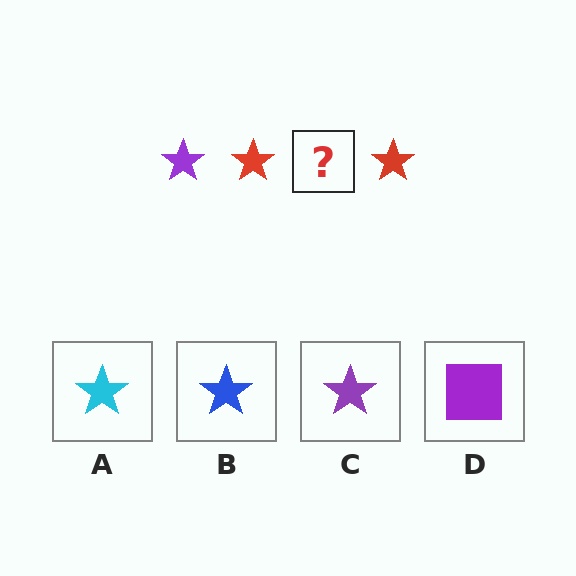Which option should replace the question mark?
Option C.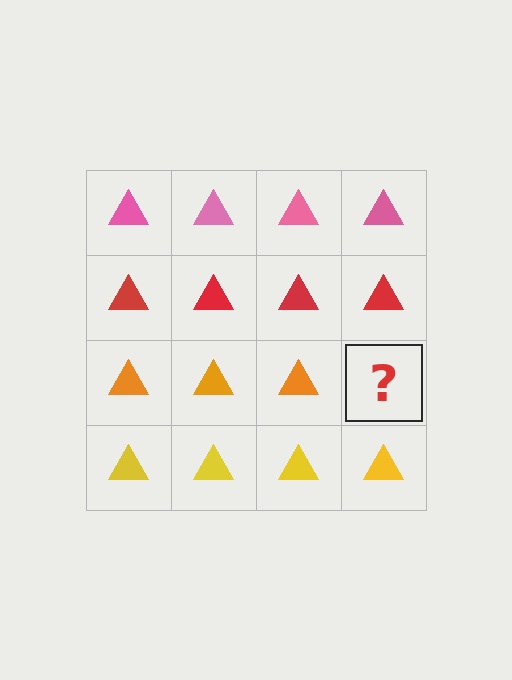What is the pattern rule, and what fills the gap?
The rule is that each row has a consistent color. The gap should be filled with an orange triangle.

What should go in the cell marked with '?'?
The missing cell should contain an orange triangle.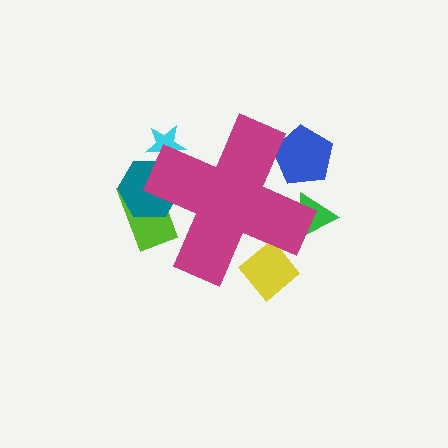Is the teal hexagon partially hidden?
Yes, the teal hexagon is partially hidden behind the magenta cross.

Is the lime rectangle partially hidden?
Yes, the lime rectangle is partially hidden behind the magenta cross.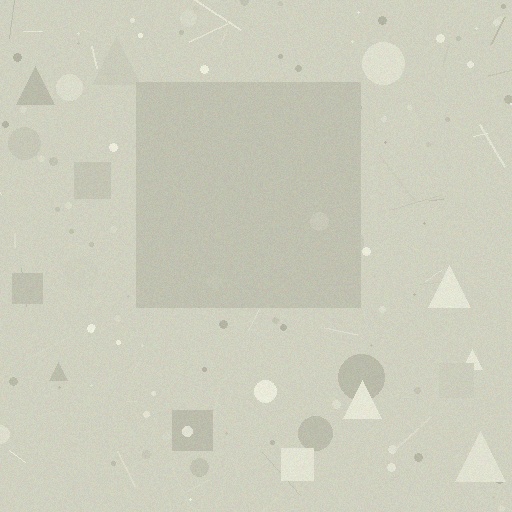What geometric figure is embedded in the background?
A square is embedded in the background.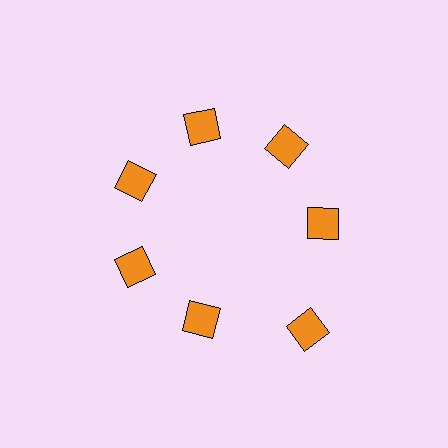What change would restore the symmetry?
The symmetry would be restored by moving it inward, back onto the ring so that all 7 diamonds sit at equal angles and equal distance from the center.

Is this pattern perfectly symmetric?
No. The 7 orange diamonds are arranged in a ring, but one element near the 5 o'clock position is pushed outward from the center, breaking the 7-fold rotational symmetry.